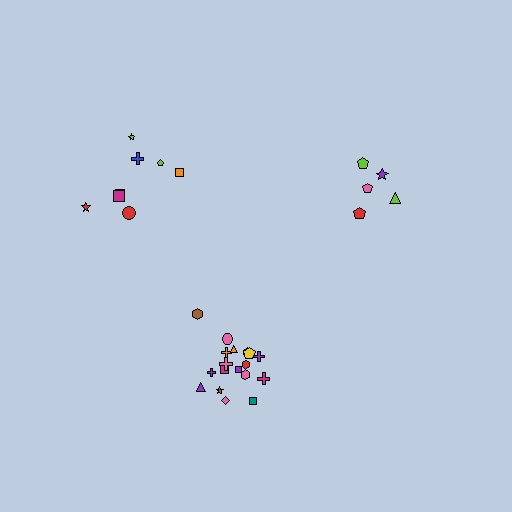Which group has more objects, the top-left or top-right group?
The top-left group.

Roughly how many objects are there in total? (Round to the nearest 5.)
Roughly 30 objects in total.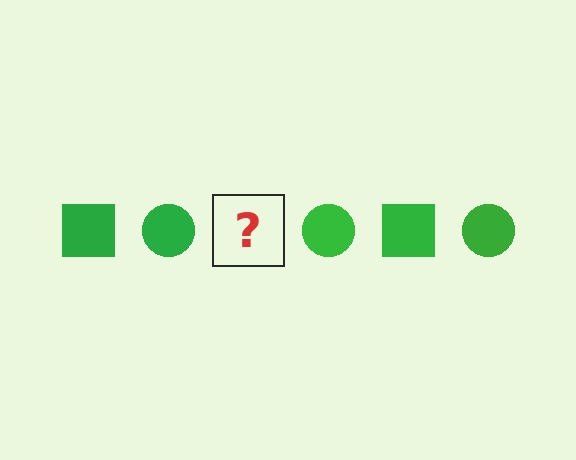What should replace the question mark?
The question mark should be replaced with a green square.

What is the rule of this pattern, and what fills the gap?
The rule is that the pattern cycles through square, circle shapes in green. The gap should be filled with a green square.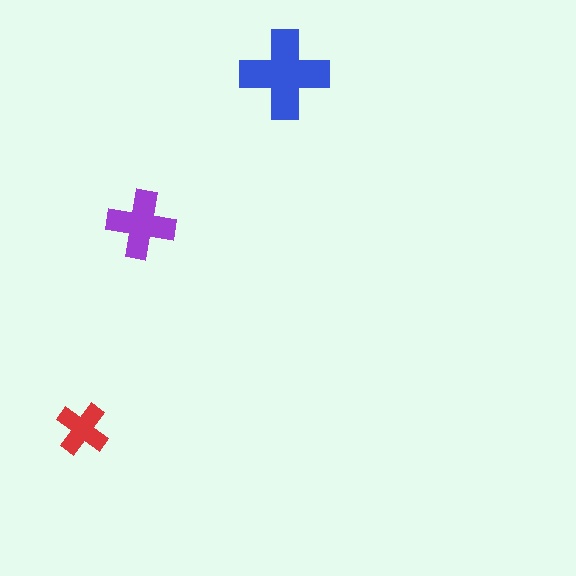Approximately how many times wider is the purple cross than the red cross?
About 1.5 times wider.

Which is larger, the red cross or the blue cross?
The blue one.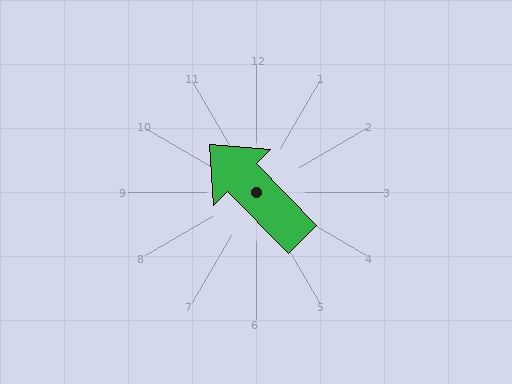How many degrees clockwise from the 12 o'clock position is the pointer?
Approximately 315 degrees.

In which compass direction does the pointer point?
Northwest.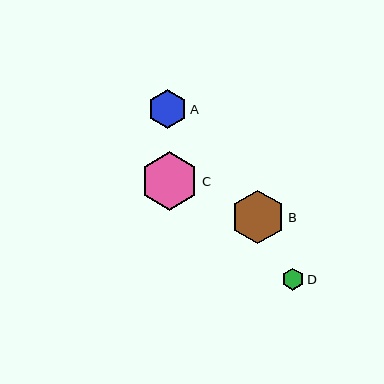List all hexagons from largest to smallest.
From largest to smallest: C, B, A, D.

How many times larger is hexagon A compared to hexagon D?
Hexagon A is approximately 1.8 times the size of hexagon D.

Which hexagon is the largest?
Hexagon C is the largest with a size of approximately 58 pixels.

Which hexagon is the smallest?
Hexagon D is the smallest with a size of approximately 22 pixels.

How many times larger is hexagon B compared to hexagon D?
Hexagon B is approximately 2.4 times the size of hexagon D.